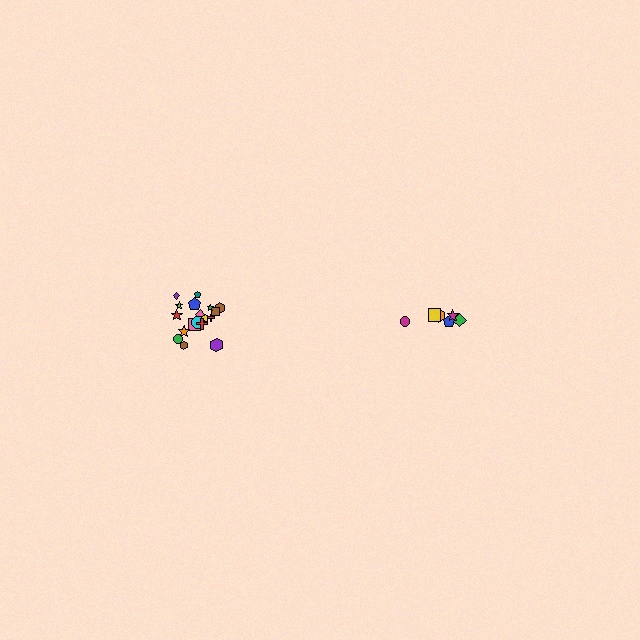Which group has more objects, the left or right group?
The left group.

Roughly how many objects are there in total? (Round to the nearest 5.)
Roughly 25 objects in total.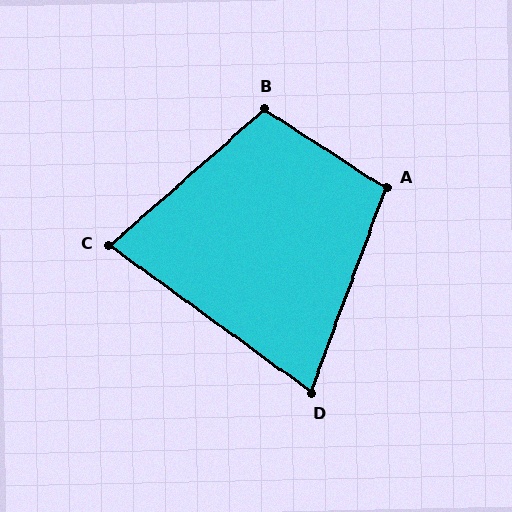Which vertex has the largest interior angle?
B, at approximately 106 degrees.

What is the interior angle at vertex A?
Approximately 103 degrees (obtuse).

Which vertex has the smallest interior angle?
D, at approximately 74 degrees.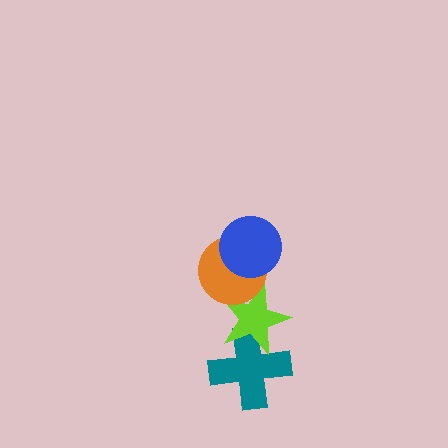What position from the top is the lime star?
The lime star is 3rd from the top.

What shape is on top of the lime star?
The orange circle is on top of the lime star.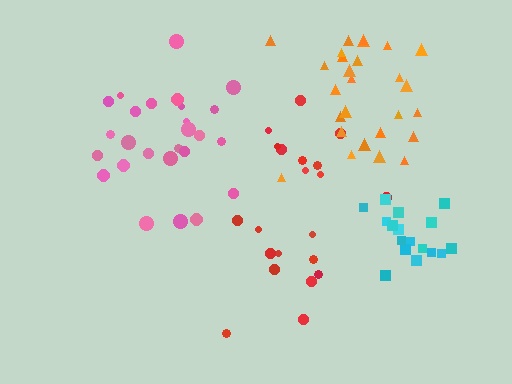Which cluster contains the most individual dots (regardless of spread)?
Orange (27).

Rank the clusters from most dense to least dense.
cyan, pink, orange, red.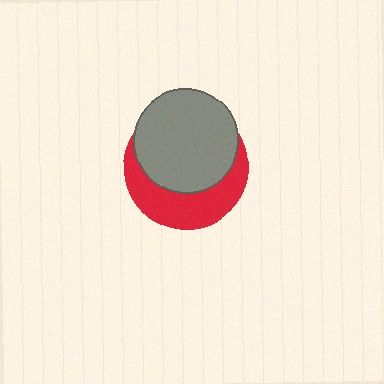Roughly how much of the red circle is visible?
A small part of it is visible (roughly 40%).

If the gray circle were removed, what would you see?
You would see the complete red circle.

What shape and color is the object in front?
The object in front is a gray circle.